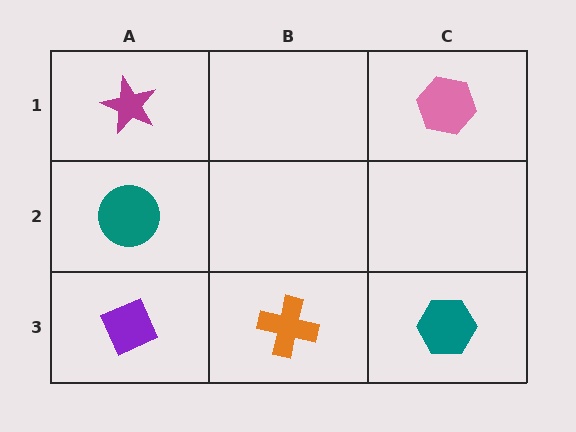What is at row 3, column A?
A purple diamond.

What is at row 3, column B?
An orange cross.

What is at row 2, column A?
A teal circle.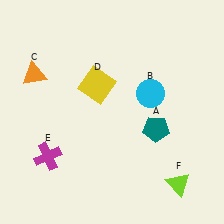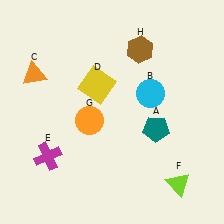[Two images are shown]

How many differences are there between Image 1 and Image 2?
There are 2 differences between the two images.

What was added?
An orange circle (G), a brown hexagon (H) were added in Image 2.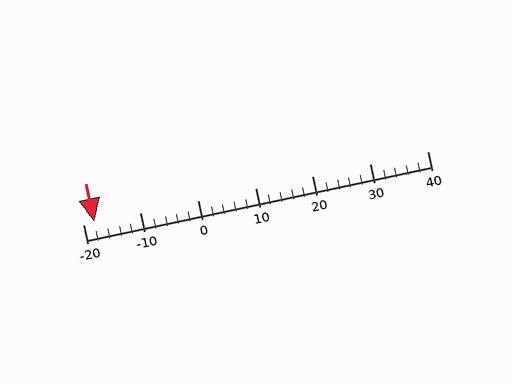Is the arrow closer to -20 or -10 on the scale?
The arrow is closer to -20.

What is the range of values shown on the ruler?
The ruler shows values from -20 to 40.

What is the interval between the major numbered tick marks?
The major tick marks are spaced 10 units apart.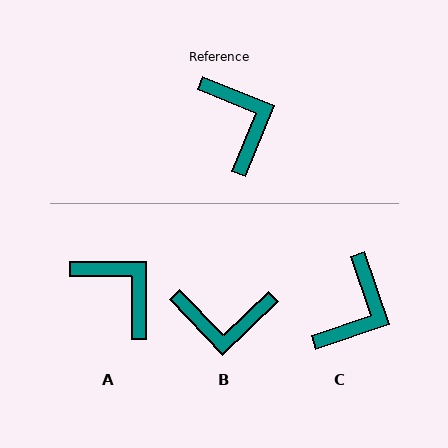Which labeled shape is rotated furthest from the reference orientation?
B, about 114 degrees away.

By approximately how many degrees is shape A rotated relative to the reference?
Approximately 22 degrees counter-clockwise.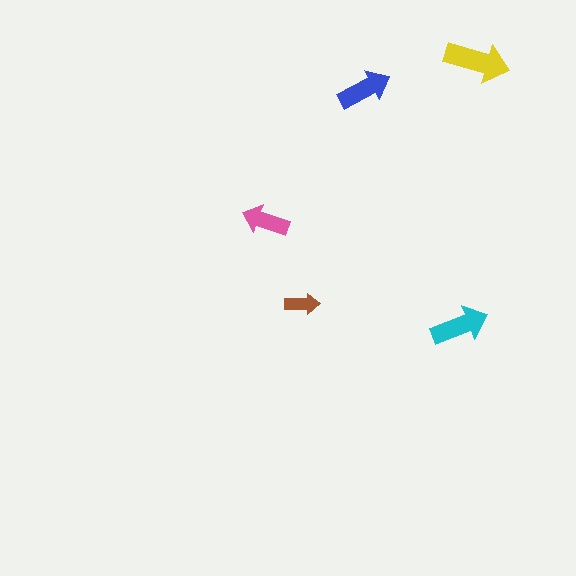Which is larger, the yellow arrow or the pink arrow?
The yellow one.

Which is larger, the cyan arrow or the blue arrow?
The cyan one.